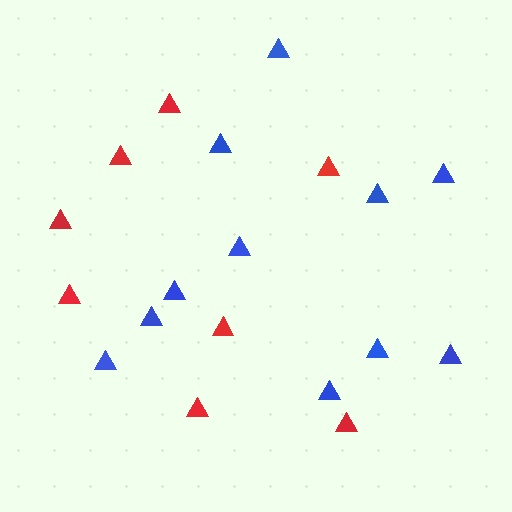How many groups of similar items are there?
There are 2 groups: one group of red triangles (8) and one group of blue triangles (11).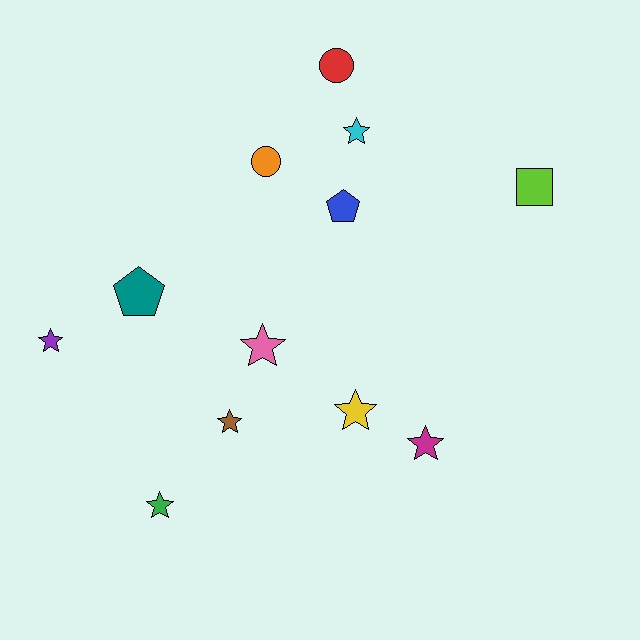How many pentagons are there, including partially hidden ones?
There are 2 pentagons.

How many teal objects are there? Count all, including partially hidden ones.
There is 1 teal object.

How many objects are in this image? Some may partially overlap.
There are 12 objects.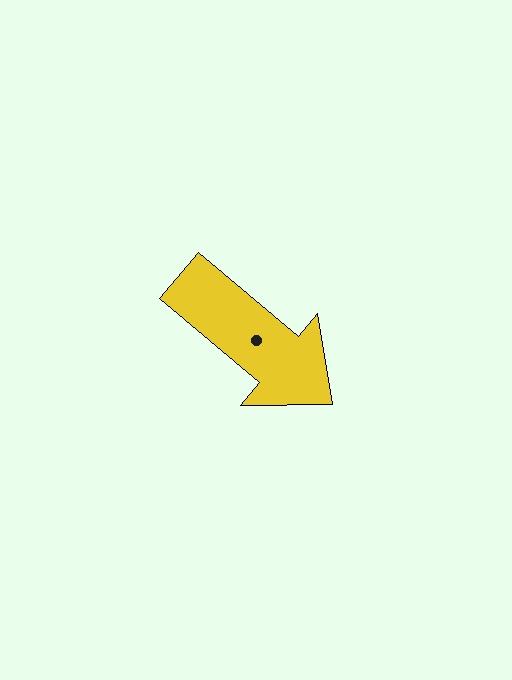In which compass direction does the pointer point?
Southeast.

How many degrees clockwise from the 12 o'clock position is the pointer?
Approximately 130 degrees.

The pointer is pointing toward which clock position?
Roughly 4 o'clock.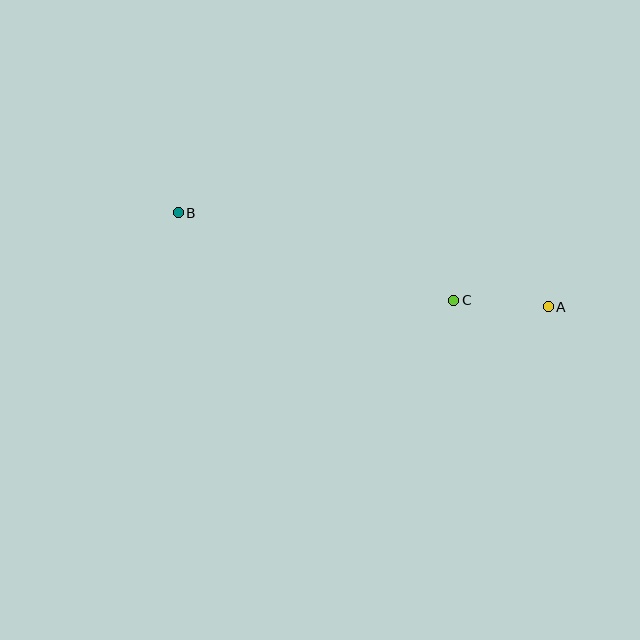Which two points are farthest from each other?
Points A and B are farthest from each other.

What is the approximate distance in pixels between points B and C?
The distance between B and C is approximately 289 pixels.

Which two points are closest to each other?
Points A and C are closest to each other.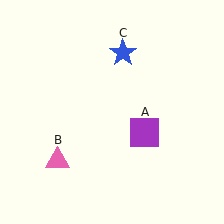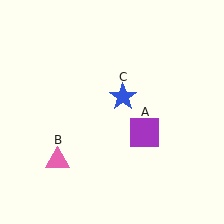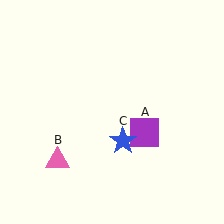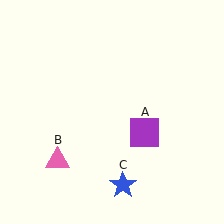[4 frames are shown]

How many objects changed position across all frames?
1 object changed position: blue star (object C).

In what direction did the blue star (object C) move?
The blue star (object C) moved down.